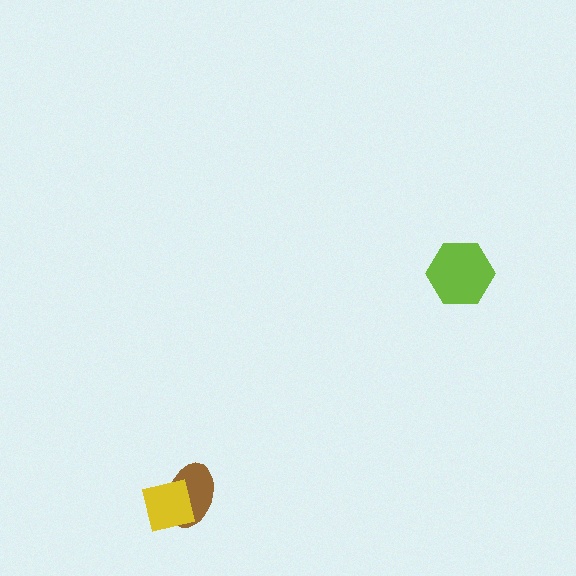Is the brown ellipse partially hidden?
Yes, it is partially covered by another shape.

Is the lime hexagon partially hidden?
No, no other shape covers it.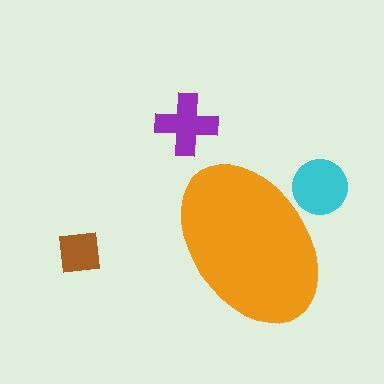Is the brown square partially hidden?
No, the brown square is fully visible.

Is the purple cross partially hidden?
No, the purple cross is fully visible.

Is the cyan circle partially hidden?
Yes, the cyan circle is partially hidden behind the orange ellipse.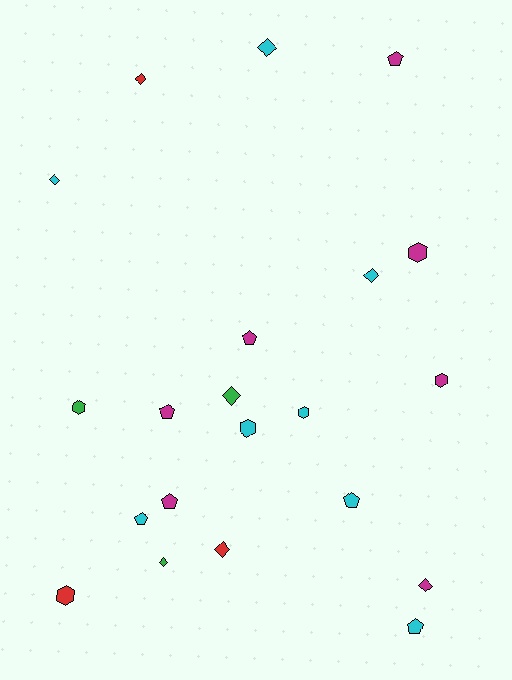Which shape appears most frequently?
Diamond, with 8 objects.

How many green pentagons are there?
There are no green pentagons.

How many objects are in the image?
There are 21 objects.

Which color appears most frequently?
Cyan, with 8 objects.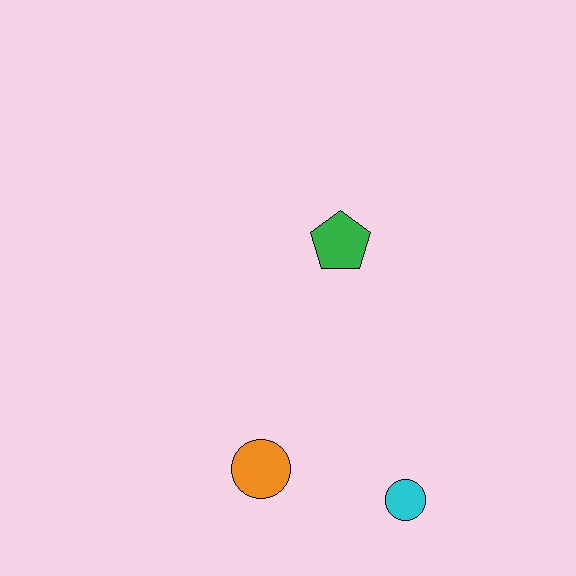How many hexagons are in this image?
There are no hexagons.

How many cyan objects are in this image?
There is 1 cyan object.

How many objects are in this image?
There are 3 objects.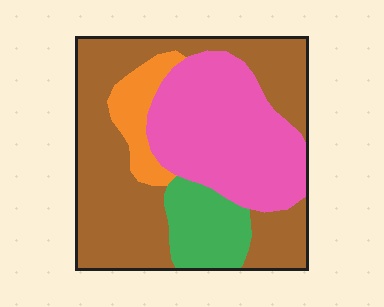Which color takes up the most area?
Brown, at roughly 45%.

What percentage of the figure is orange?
Orange takes up about one tenth (1/10) of the figure.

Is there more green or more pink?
Pink.